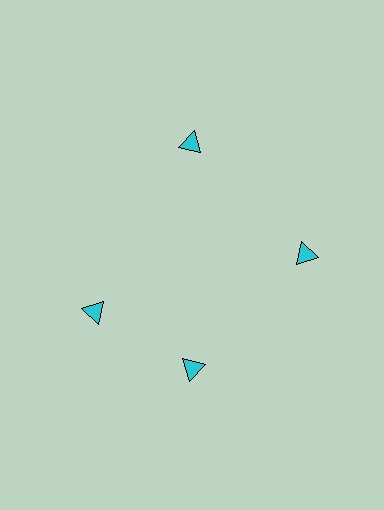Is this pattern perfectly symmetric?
No. The 4 cyan triangles are arranged in a ring, but one element near the 9 o'clock position is rotated out of alignment along the ring, breaking the 4-fold rotational symmetry.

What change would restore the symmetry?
The symmetry would be restored by rotating it back into even spacing with its neighbors so that all 4 triangles sit at equal angles and equal distance from the center.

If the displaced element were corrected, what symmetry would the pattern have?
It would have 4-fold rotational symmetry — the pattern would map onto itself every 90 degrees.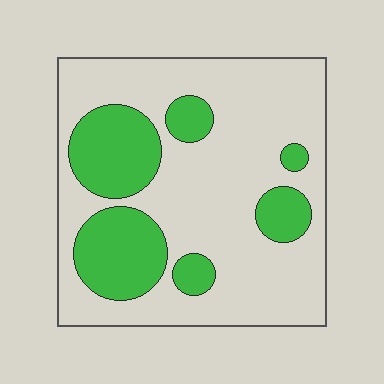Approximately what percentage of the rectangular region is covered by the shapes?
Approximately 30%.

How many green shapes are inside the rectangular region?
6.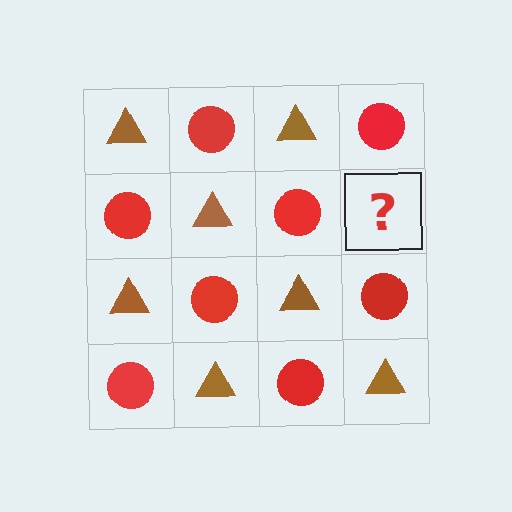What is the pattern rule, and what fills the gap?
The rule is that it alternates brown triangle and red circle in a checkerboard pattern. The gap should be filled with a brown triangle.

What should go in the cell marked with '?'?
The missing cell should contain a brown triangle.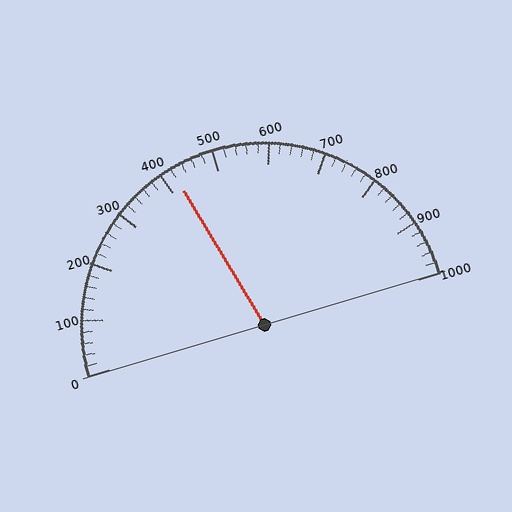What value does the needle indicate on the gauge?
The needle indicates approximately 420.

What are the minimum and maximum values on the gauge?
The gauge ranges from 0 to 1000.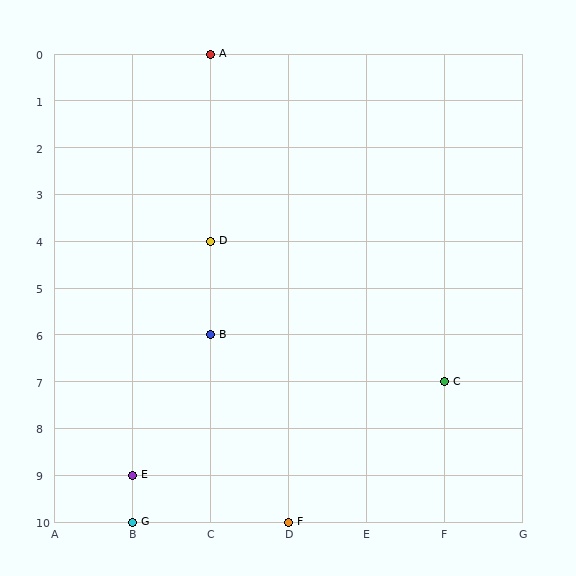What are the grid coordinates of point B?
Point B is at grid coordinates (C, 6).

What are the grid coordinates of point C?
Point C is at grid coordinates (F, 7).